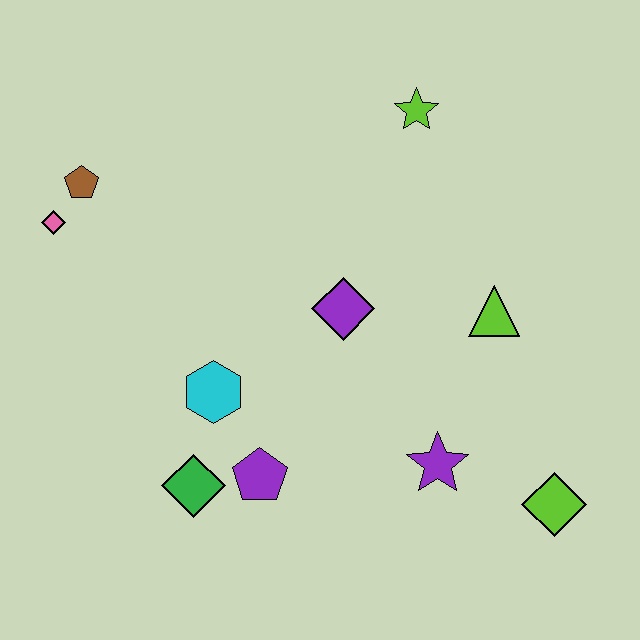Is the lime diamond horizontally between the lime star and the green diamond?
No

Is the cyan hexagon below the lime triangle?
Yes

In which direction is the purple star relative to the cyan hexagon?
The purple star is to the right of the cyan hexagon.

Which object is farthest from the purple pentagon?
The lime star is farthest from the purple pentagon.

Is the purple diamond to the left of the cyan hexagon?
No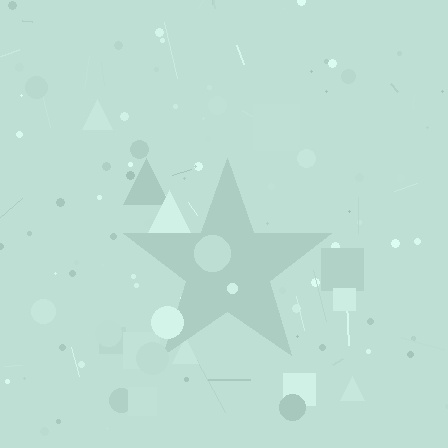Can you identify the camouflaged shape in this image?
The camouflaged shape is a star.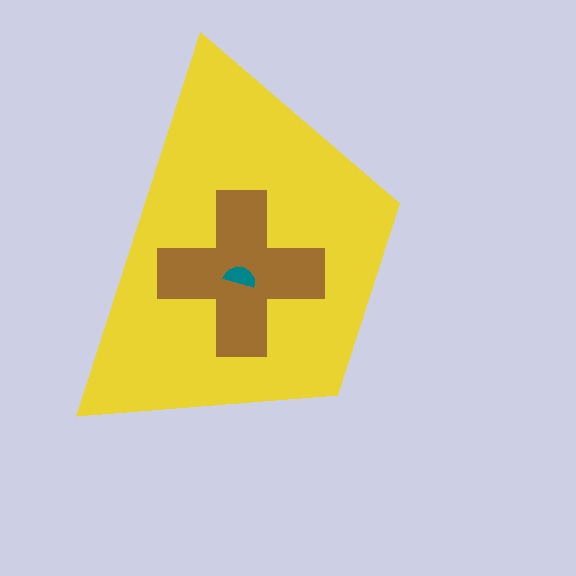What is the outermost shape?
The yellow trapezoid.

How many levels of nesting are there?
3.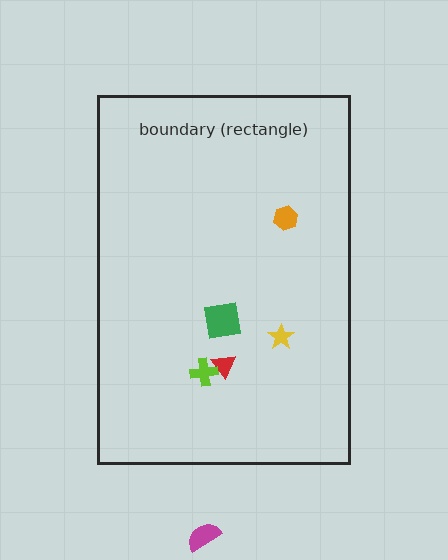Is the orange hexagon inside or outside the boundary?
Inside.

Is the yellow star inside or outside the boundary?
Inside.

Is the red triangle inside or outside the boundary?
Inside.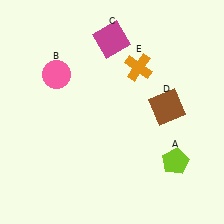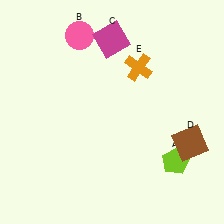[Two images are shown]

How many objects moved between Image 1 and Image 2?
2 objects moved between the two images.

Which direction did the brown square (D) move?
The brown square (D) moved down.